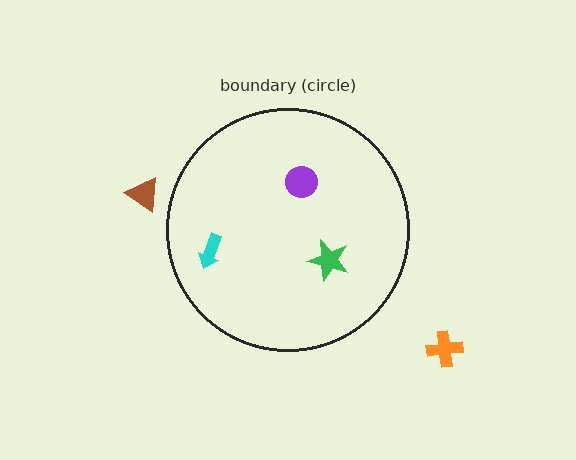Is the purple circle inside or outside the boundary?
Inside.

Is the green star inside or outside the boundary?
Inside.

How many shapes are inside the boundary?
3 inside, 2 outside.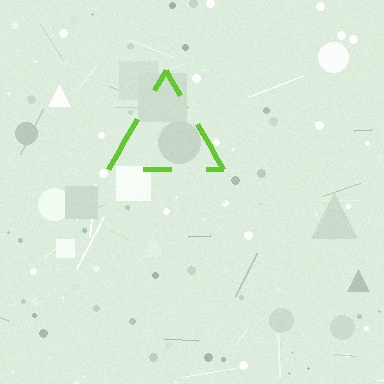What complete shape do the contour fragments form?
The contour fragments form a triangle.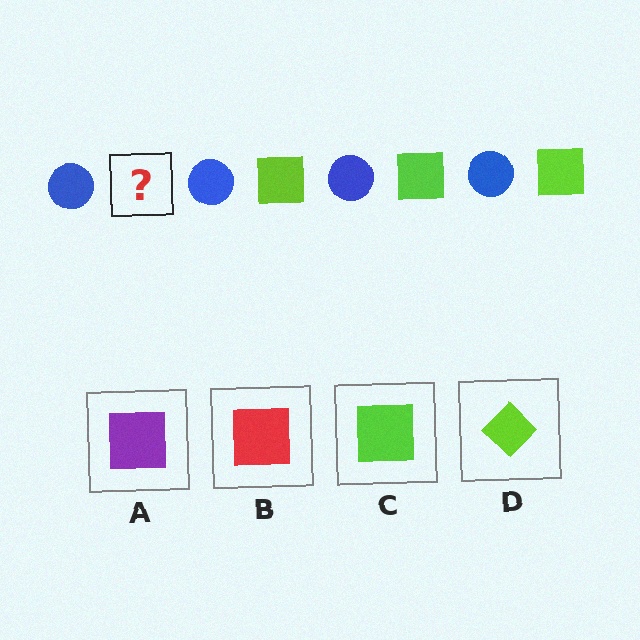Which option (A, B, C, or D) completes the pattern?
C.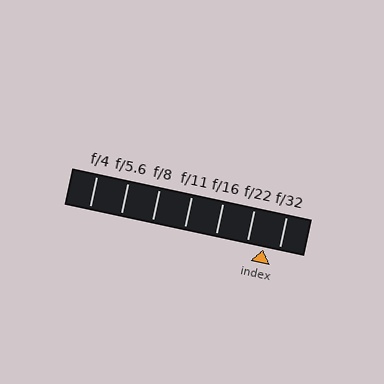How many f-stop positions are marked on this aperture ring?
There are 7 f-stop positions marked.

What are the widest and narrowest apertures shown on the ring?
The widest aperture shown is f/4 and the narrowest is f/32.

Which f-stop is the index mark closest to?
The index mark is closest to f/32.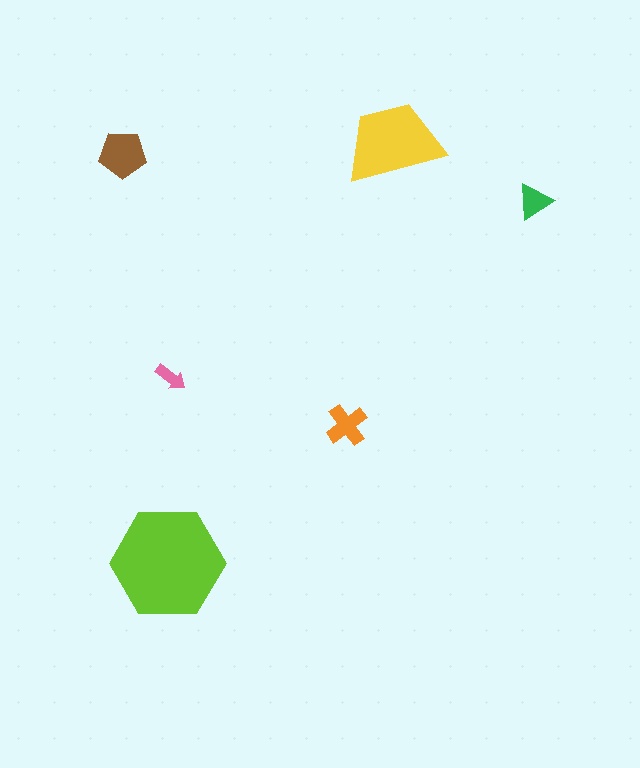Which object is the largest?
The lime hexagon.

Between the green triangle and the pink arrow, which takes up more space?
The green triangle.